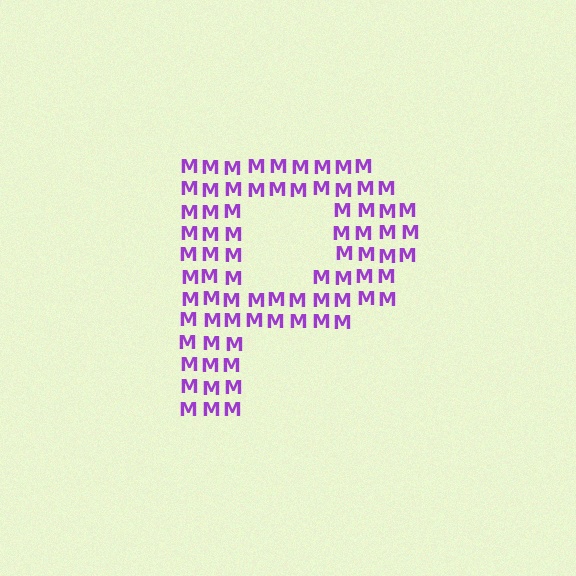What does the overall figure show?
The overall figure shows the letter P.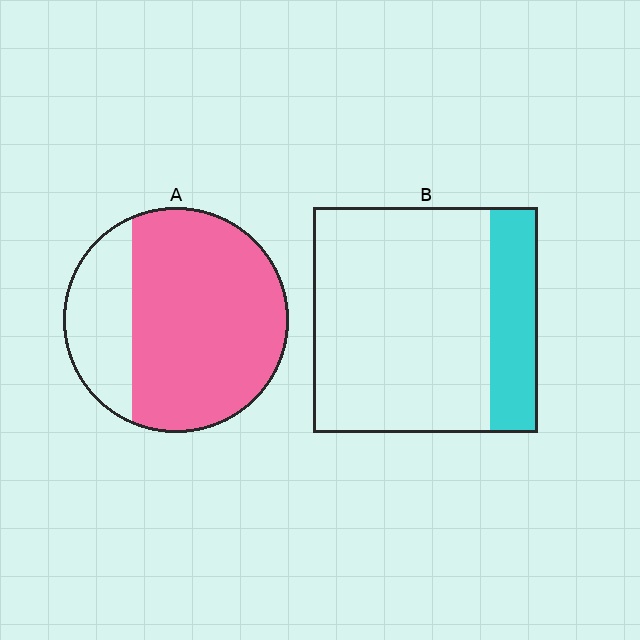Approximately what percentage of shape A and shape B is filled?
A is approximately 75% and B is approximately 20%.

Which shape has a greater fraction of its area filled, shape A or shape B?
Shape A.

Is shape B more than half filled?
No.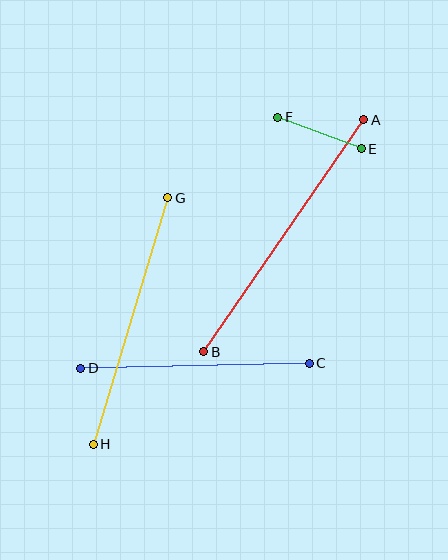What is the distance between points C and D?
The distance is approximately 228 pixels.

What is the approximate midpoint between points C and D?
The midpoint is at approximately (195, 366) pixels.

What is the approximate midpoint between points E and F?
The midpoint is at approximately (320, 133) pixels.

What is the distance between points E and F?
The distance is approximately 89 pixels.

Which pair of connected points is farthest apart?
Points A and B are farthest apart.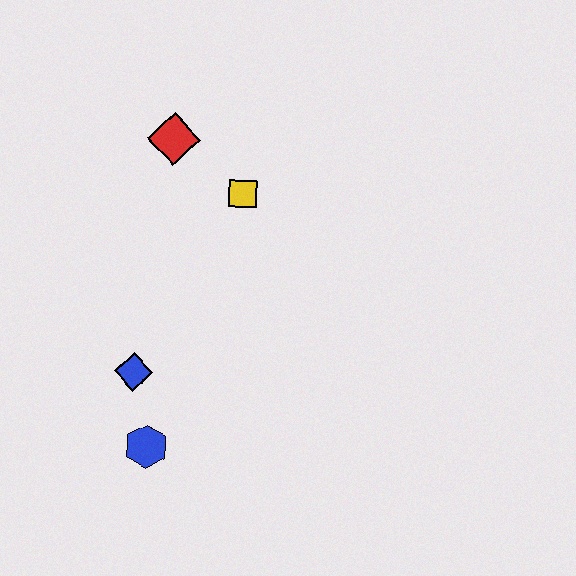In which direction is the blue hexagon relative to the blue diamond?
The blue hexagon is below the blue diamond.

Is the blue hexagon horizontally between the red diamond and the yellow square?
No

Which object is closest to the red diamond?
The yellow square is closest to the red diamond.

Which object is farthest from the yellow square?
The blue hexagon is farthest from the yellow square.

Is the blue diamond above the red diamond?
No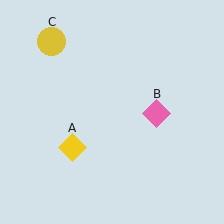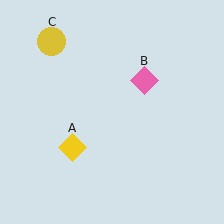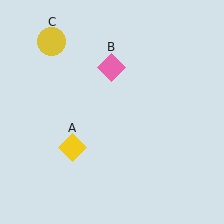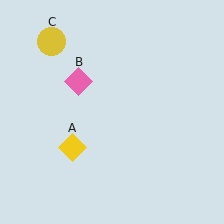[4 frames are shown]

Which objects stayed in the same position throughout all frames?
Yellow diamond (object A) and yellow circle (object C) remained stationary.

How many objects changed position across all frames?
1 object changed position: pink diamond (object B).